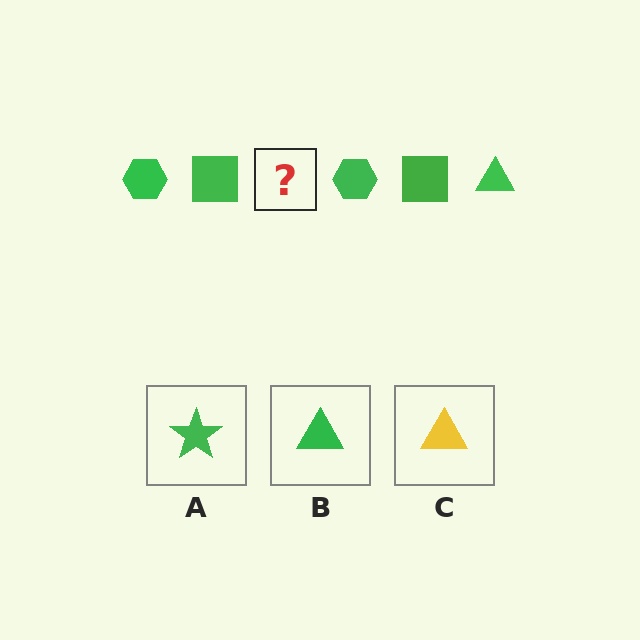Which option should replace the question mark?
Option B.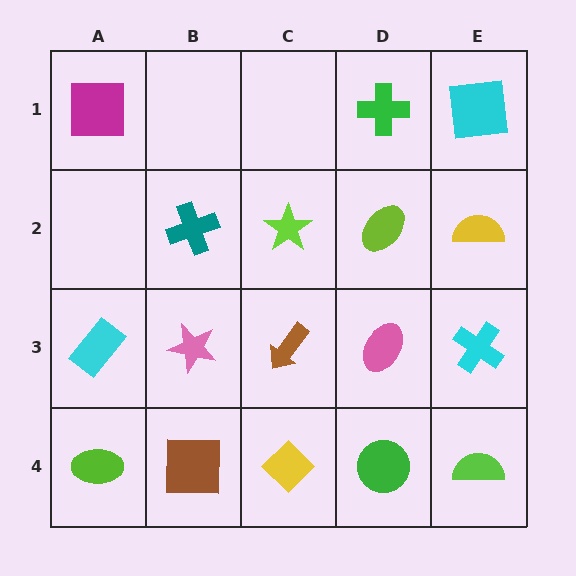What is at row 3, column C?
A brown arrow.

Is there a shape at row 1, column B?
No, that cell is empty.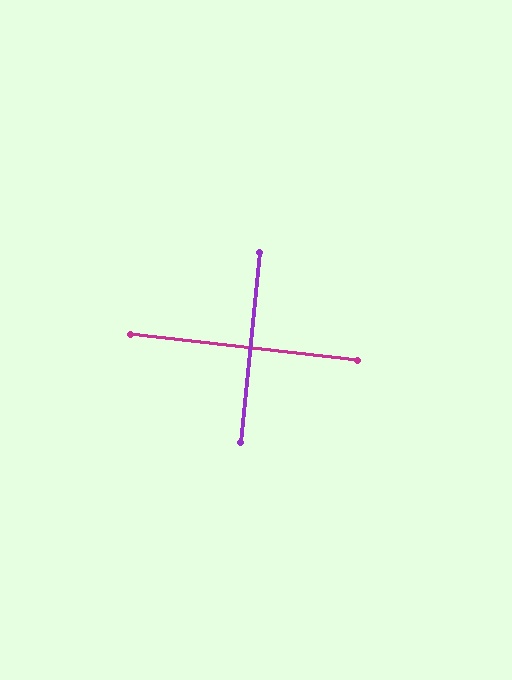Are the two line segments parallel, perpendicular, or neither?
Perpendicular — they meet at approximately 89°.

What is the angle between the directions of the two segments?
Approximately 89 degrees.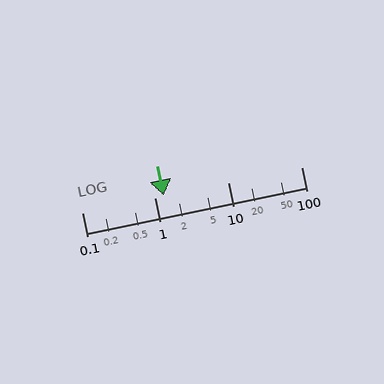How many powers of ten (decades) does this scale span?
The scale spans 3 decades, from 0.1 to 100.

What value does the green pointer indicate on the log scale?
The pointer indicates approximately 1.3.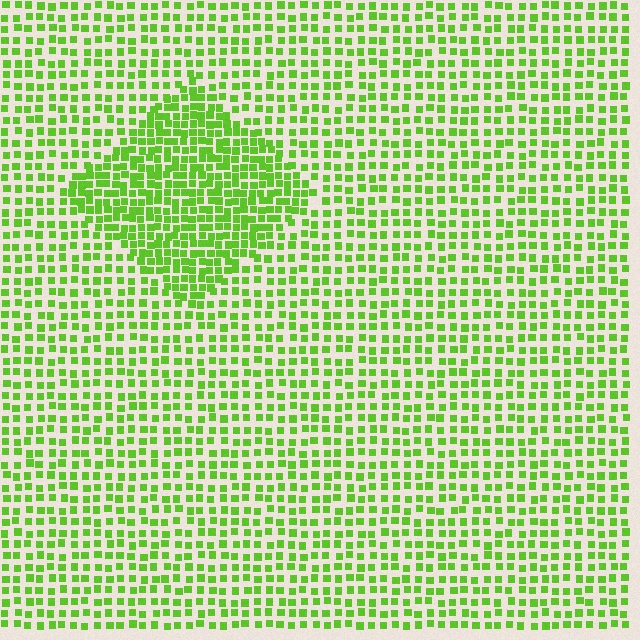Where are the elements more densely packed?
The elements are more densely packed inside the diamond boundary.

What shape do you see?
I see a diamond.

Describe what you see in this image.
The image contains small lime elements arranged at two different densities. A diamond-shaped region is visible where the elements are more densely packed than the surrounding area.